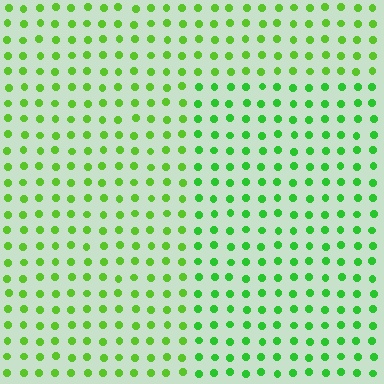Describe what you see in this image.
The image is filled with small lime elements in a uniform arrangement. A rectangle-shaped region is visible where the elements are tinted to a slightly different hue, forming a subtle color boundary.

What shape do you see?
I see a rectangle.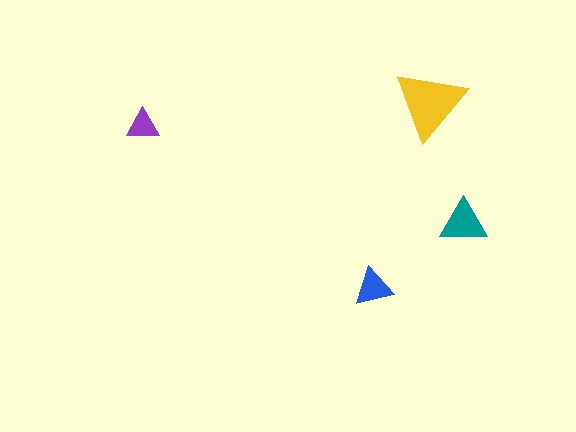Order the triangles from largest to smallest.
the yellow one, the teal one, the blue one, the purple one.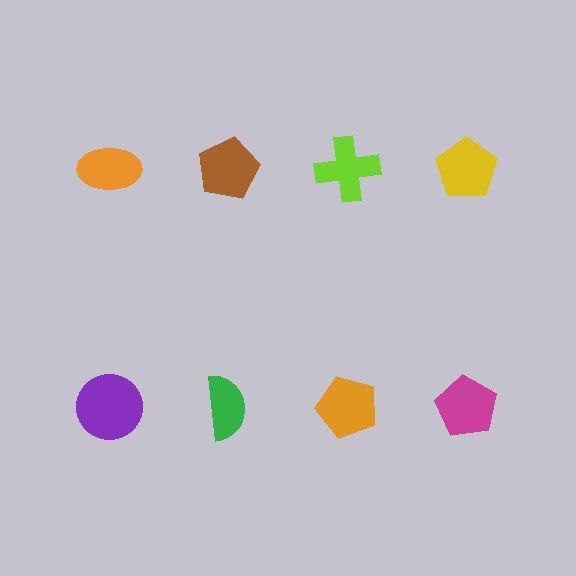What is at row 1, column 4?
A yellow pentagon.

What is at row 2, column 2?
A green semicircle.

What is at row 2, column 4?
A magenta pentagon.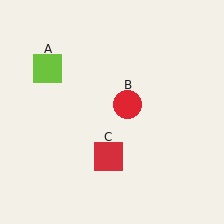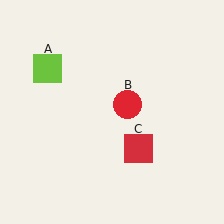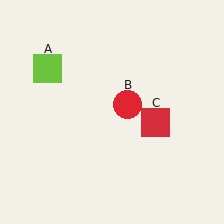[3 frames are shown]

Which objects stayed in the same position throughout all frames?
Lime square (object A) and red circle (object B) remained stationary.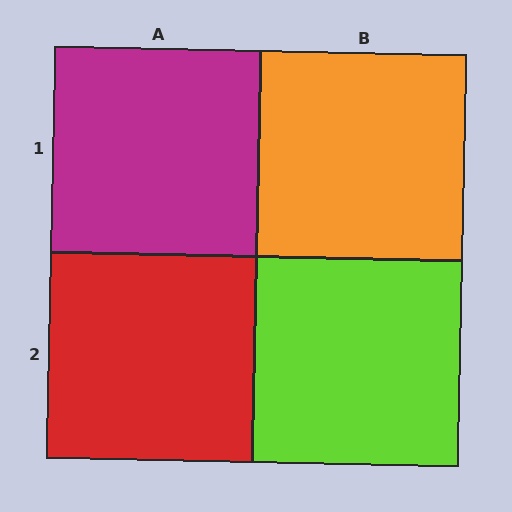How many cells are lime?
1 cell is lime.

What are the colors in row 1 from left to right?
Magenta, orange.